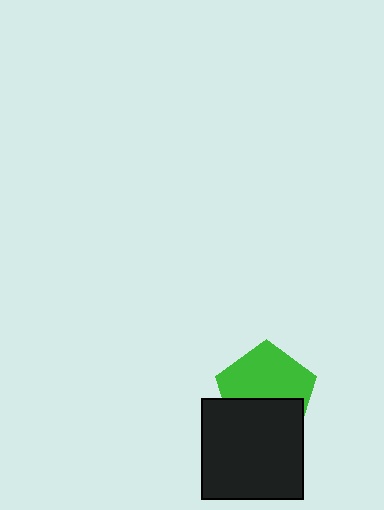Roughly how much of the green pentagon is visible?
About half of it is visible (roughly 57%).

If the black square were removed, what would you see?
You would see the complete green pentagon.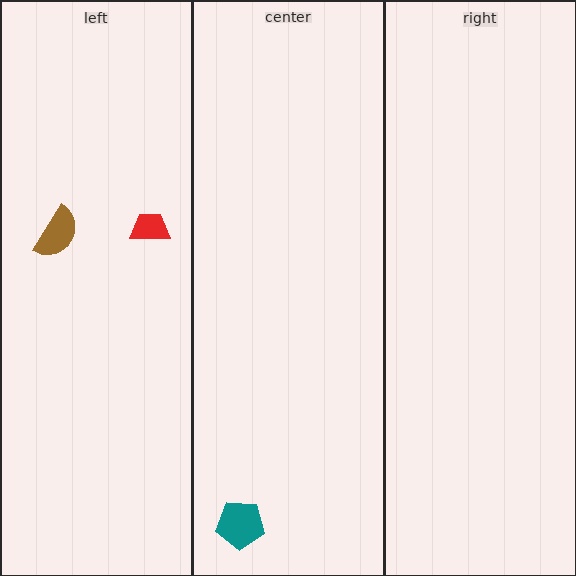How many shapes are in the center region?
1.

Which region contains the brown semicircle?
The left region.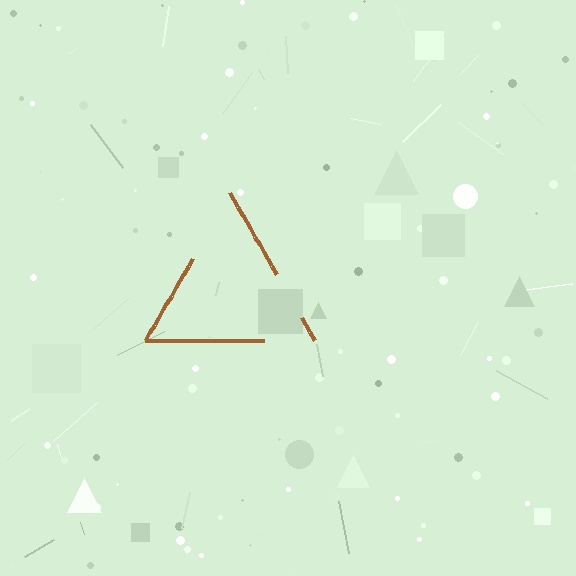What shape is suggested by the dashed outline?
The dashed outline suggests a triangle.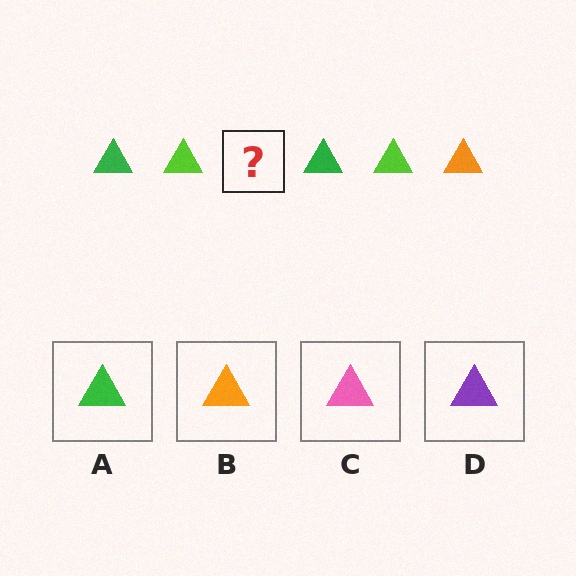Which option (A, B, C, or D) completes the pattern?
B.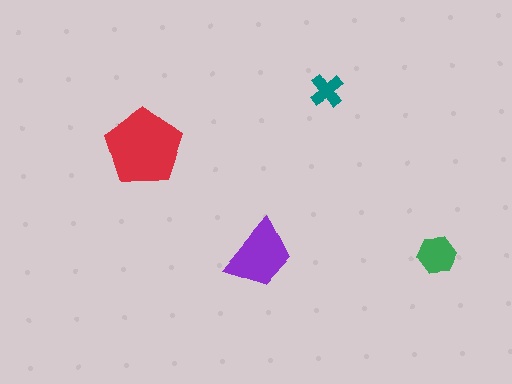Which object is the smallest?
The teal cross.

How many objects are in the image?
There are 4 objects in the image.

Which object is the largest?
The red pentagon.